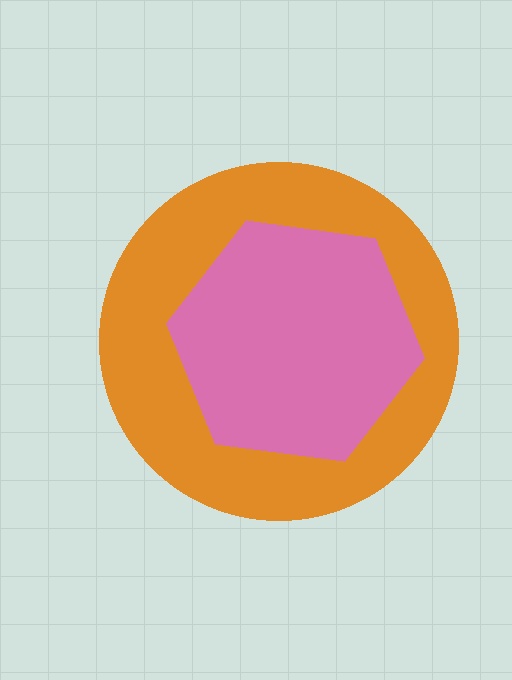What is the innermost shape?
The pink hexagon.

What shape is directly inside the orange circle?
The pink hexagon.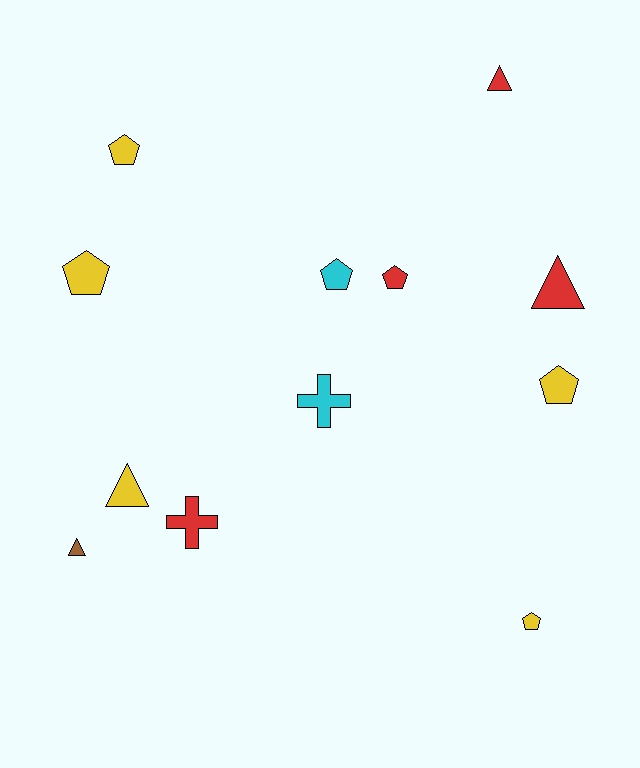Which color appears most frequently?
Yellow, with 5 objects.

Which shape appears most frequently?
Pentagon, with 6 objects.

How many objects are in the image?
There are 12 objects.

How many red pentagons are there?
There is 1 red pentagon.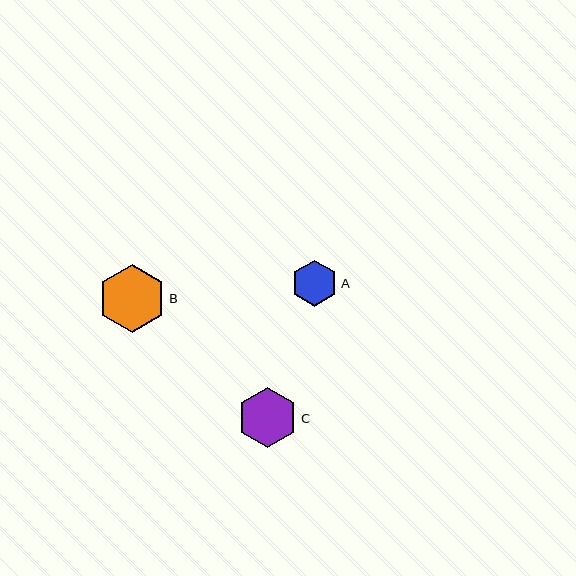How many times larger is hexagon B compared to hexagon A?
Hexagon B is approximately 1.5 times the size of hexagon A.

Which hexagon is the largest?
Hexagon B is the largest with a size of approximately 68 pixels.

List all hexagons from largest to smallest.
From largest to smallest: B, C, A.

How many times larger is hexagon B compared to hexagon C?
Hexagon B is approximately 1.1 times the size of hexagon C.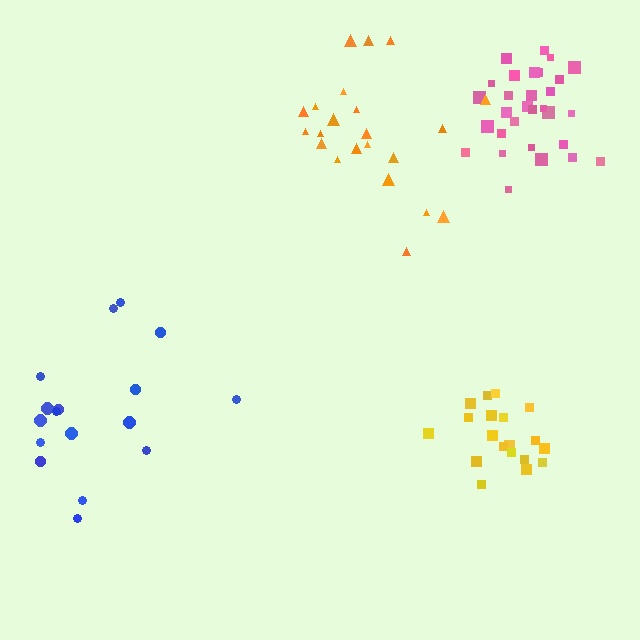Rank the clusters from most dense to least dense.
yellow, pink, orange, blue.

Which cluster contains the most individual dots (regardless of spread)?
Pink (30).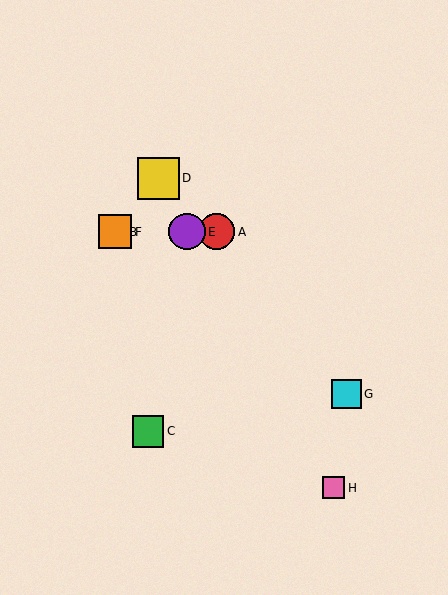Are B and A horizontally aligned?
Yes, both are at y≈232.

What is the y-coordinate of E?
Object E is at y≈232.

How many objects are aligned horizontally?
4 objects (A, B, E, F) are aligned horizontally.